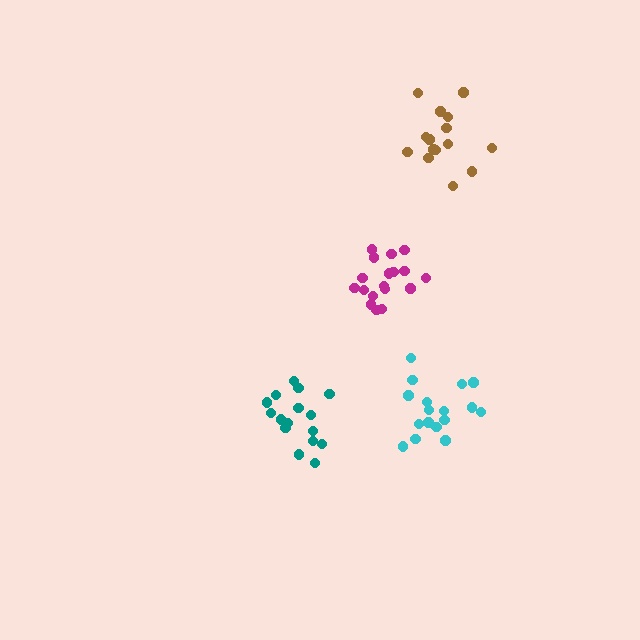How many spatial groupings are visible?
There are 4 spatial groupings.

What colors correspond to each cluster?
The clusters are colored: magenta, teal, cyan, brown.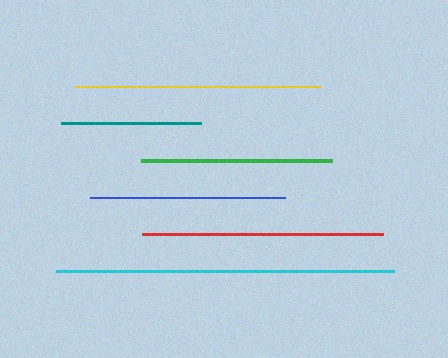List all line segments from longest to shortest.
From longest to shortest: cyan, yellow, red, blue, green, teal.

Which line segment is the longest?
The cyan line is the longest at approximately 338 pixels.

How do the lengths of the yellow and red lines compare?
The yellow and red lines are approximately the same length.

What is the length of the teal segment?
The teal segment is approximately 140 pixels long.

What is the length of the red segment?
The red segment is approximately 241 pixels long.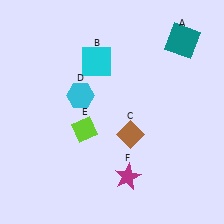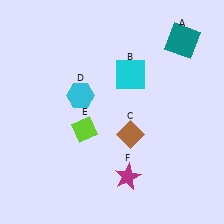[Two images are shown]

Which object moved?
The cyan square (B) moved right.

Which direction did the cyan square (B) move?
The cyan square (B) moved right.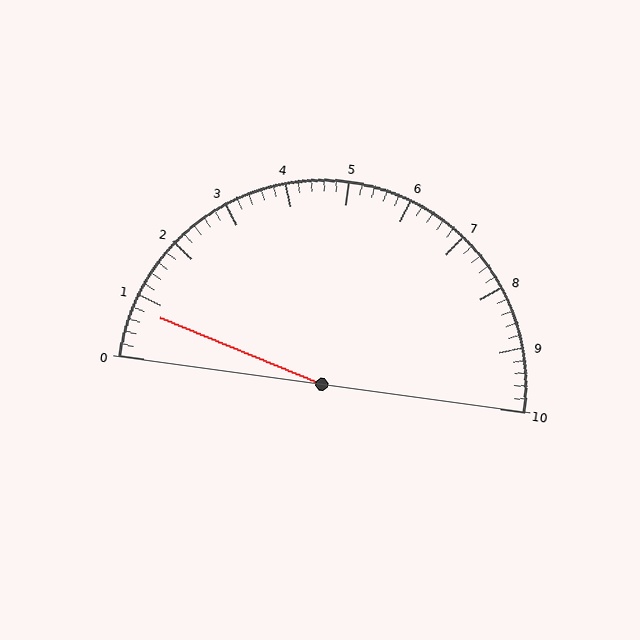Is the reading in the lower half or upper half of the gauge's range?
The reading is in the lower half of the range (0 to 10).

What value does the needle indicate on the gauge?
The needle indicates approximately 0.8.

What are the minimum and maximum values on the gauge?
The gauge ranges from 0 to 10.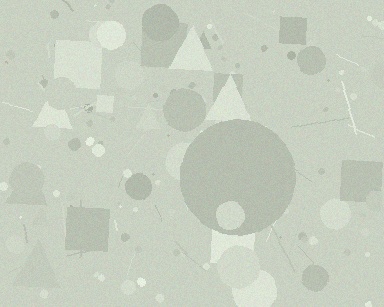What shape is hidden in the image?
A circle is hidden in the image.